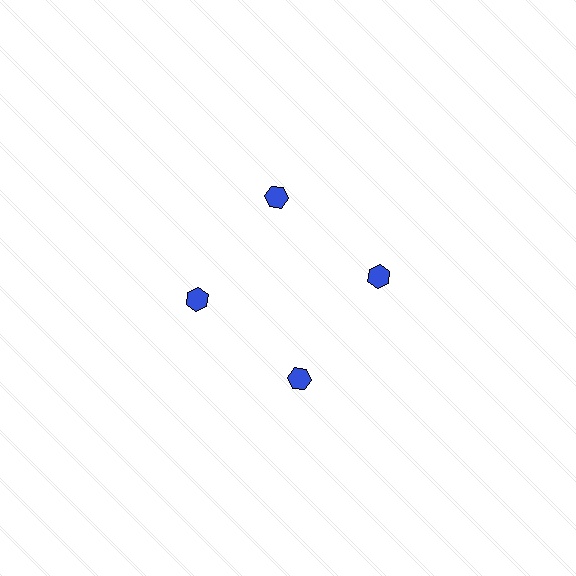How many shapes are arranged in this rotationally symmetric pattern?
There are 4 shapes, arranged in 4 groups of 1.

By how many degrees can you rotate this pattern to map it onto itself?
The pattern maps onto itself every 90 degrees of rotation.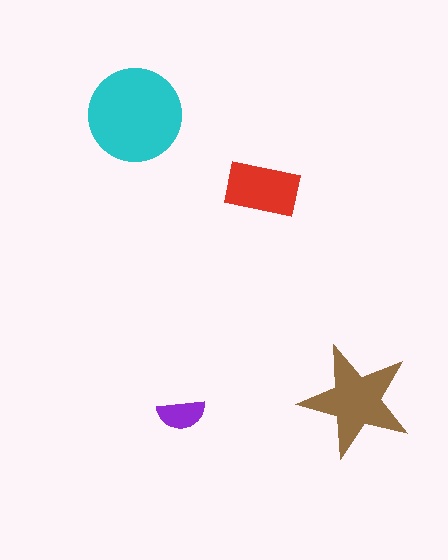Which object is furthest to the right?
The brown star is rightmost.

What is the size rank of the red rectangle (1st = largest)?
3rd.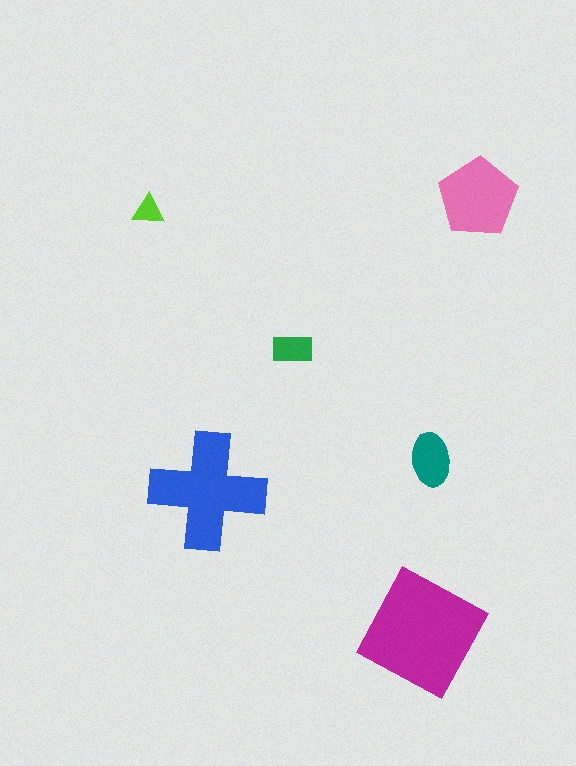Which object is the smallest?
The lime triangle.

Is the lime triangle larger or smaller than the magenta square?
Smaller.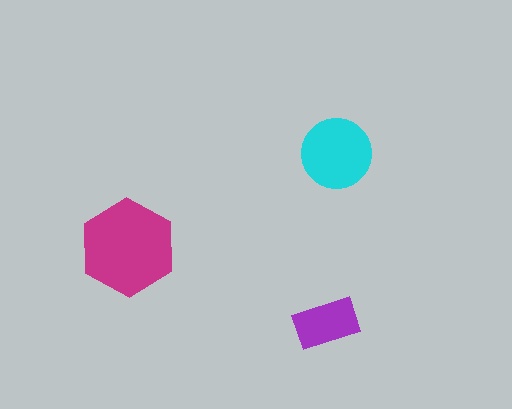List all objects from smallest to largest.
The purple rectangle, the cyan circle, the magenta hexagon.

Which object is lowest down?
The purple rectangle is bottommost.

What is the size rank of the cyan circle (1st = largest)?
2nd.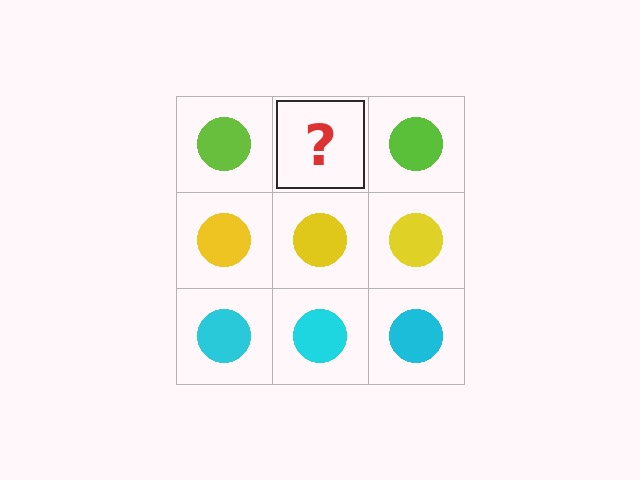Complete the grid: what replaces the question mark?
The question mark should be replaced with a lime circle.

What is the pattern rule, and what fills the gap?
The rule is that each row has a consistent color. The gap should be filled with a lime circle.